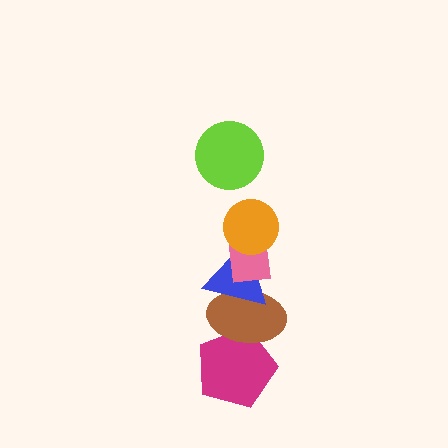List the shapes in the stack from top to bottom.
From top to bottom: the lime circle, the orange circle, the pink rectangle, the blue triangle, the brown ellipse, the magenta pentagon.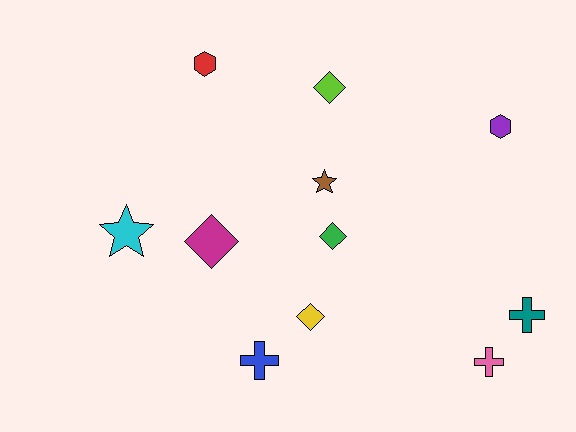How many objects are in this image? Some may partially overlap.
There are 11 objects.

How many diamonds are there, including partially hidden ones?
There are 4 diamonds.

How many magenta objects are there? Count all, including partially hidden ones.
There is 1 magenta object.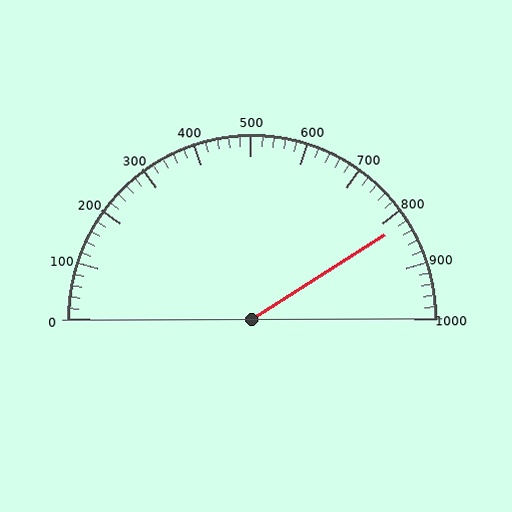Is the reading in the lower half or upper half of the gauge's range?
The reading is in the upper half of the range (0 to 1000).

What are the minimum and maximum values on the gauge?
The gauge ranges from 0 to 1000.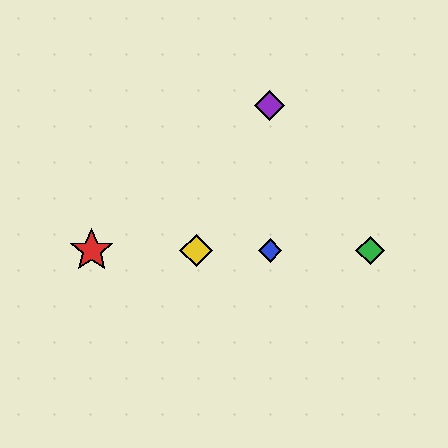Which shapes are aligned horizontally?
The red star, the blue diamond, the green diamond, the yellow diamond are aligned horizontally.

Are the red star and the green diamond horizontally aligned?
Yes, both are at y≈251.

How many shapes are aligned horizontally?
4 shapes (the red star, the blue diamond, the green diamond, the yellow diamond) are aligned horizontally.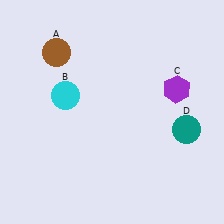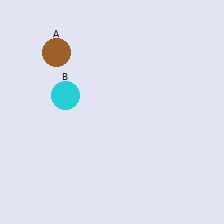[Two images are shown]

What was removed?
The teal circle (D), the purple hexagon (C) were removed in Image 2.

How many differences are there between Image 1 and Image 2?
There are 2 differences between the two images.